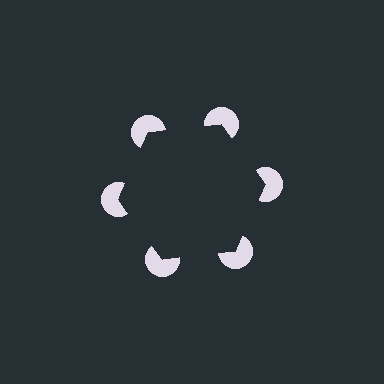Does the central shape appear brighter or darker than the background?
It typically appears slightly darker than the background, even though no actual brightness change is drawn.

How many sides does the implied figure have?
6 sides.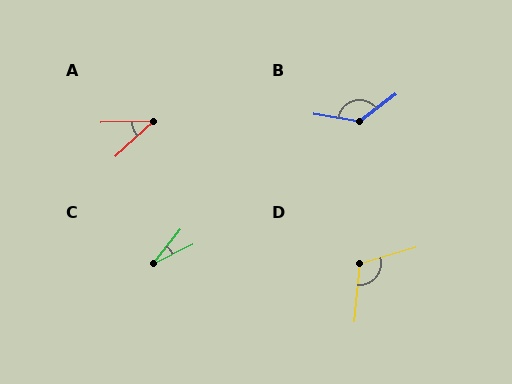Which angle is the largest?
B, at approximately 133 degrees.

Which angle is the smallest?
C, at approximately 25 degrees.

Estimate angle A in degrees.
Approximately 41 degrees.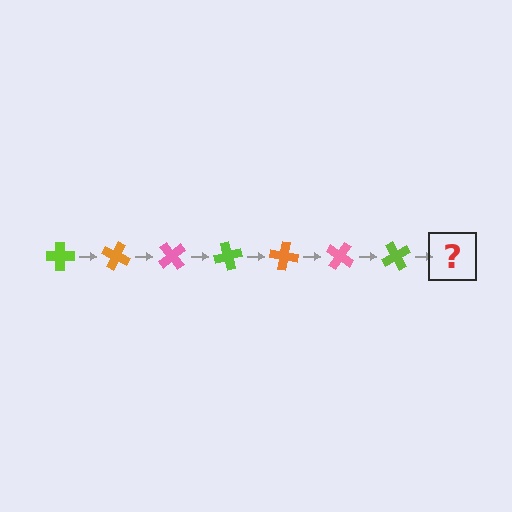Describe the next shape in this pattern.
It should be an orange cross, rotated 175 degrees from the start.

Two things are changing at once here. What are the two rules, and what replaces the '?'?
The two rules are that it rotates 25 degrees each step and the color cycles through lime, orange, and pink. The '?' should be an orange cross, rotated 175 degrees from the start.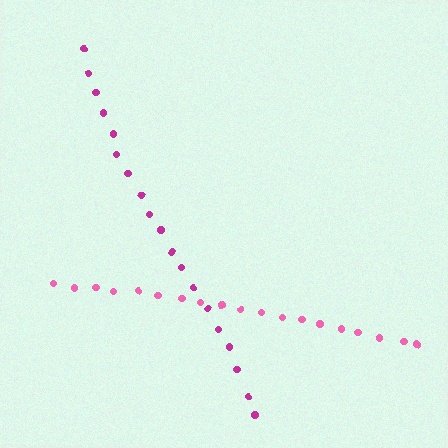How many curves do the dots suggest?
There are 2 distinct paths.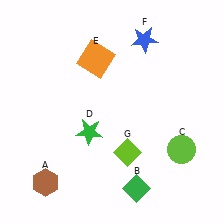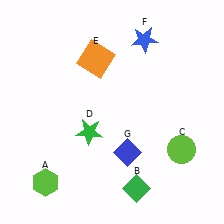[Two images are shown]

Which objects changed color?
A changed from brown to lime. G changed from lime to blue.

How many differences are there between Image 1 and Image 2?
There are 2 differences between the two images.